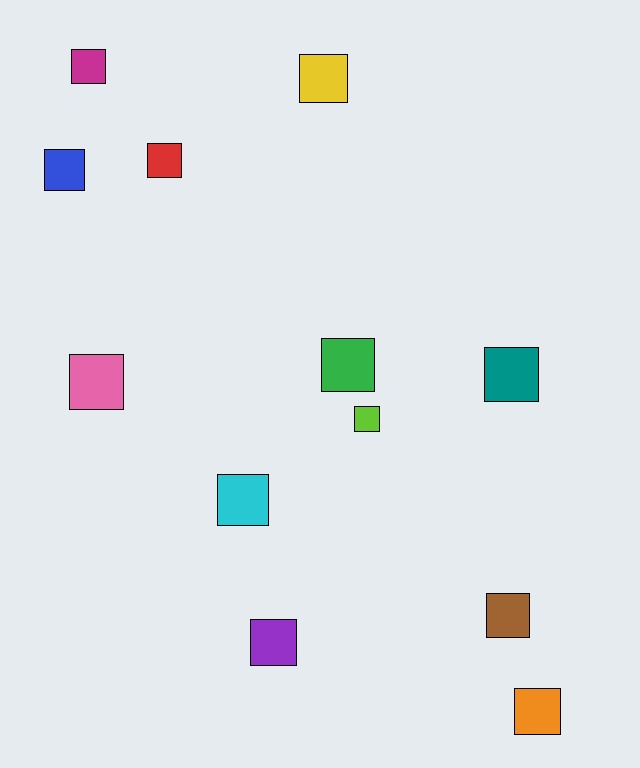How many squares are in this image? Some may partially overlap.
There are 12 squares.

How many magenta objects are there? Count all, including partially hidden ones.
There is 1 magenta object.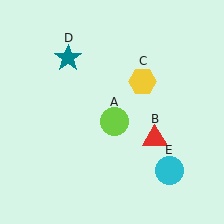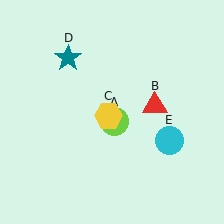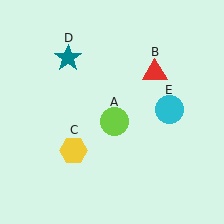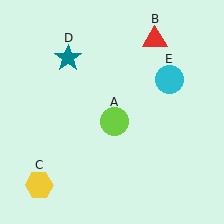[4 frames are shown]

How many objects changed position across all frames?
3 objects changed position: red triangle (object B), yellow hexagon (object C), cyan circle (object E).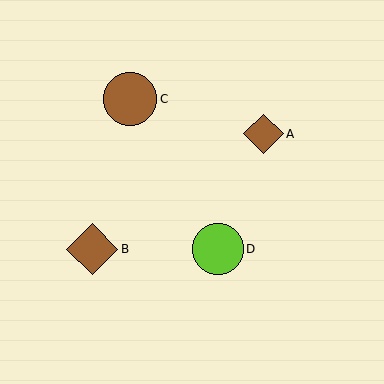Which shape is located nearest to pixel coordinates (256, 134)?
The brown diamond (labeled A) at (264, 134) is nearest to that location.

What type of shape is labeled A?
Shape A is a brown diamond.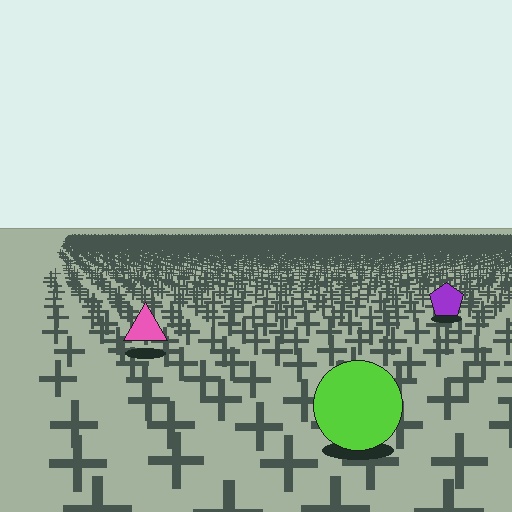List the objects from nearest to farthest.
From nearest to farthest: the lime circle, the pink triangle, the purple pentagon.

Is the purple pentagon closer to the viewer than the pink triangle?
No. The pink triangle is closer — you can tell from the texture gradient: the ground texture is coarser near it.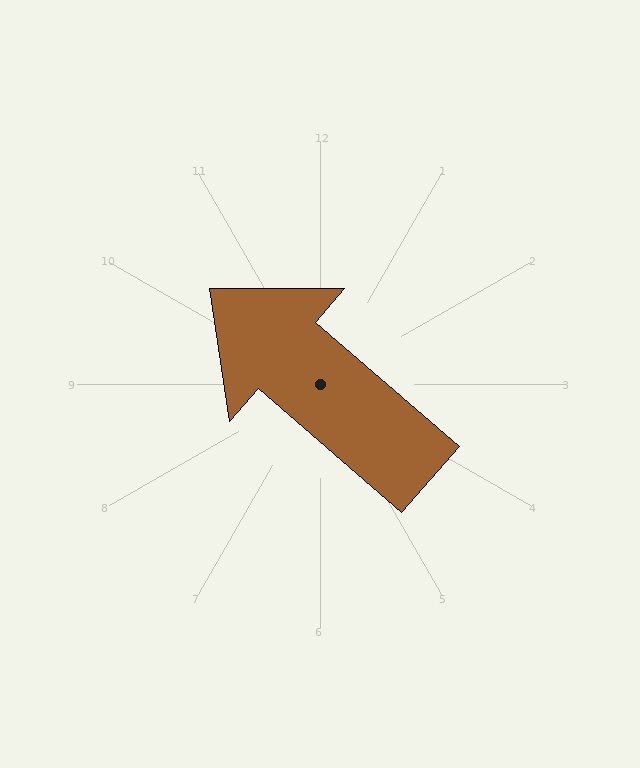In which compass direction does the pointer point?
Northwest.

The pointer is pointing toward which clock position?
Roughly 10 o'clock.